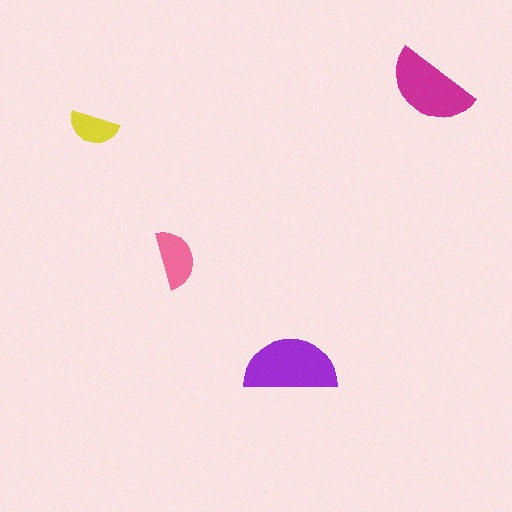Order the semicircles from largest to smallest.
the purple one, the magenta one, the pink one, the yellow one.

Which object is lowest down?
The purple semicircle is bottommost.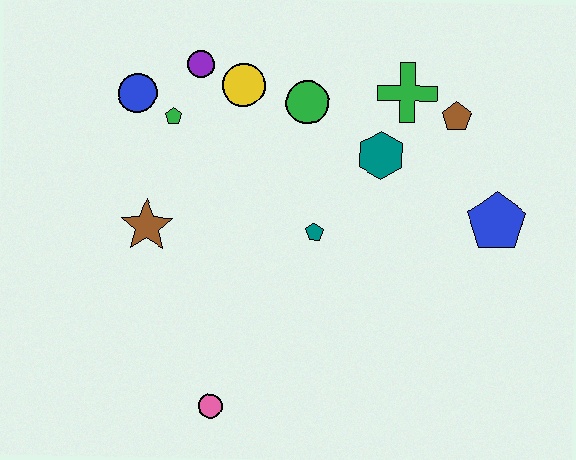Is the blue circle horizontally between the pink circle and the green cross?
No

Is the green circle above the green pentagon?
Yes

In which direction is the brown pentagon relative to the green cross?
The brown pentagon is to the right of the green cross.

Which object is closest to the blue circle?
The green pentagon is closest to the blue circle.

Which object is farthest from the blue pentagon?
The blue circle is farthest from the blue pentagon.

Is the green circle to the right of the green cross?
No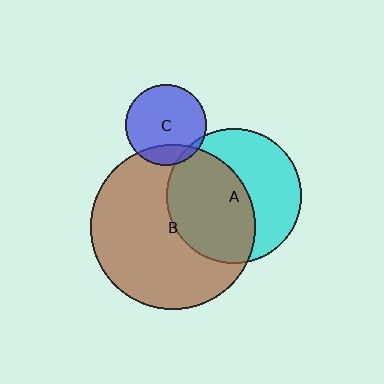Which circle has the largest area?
Circle B (brown).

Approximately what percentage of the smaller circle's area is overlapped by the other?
Approximately 55%.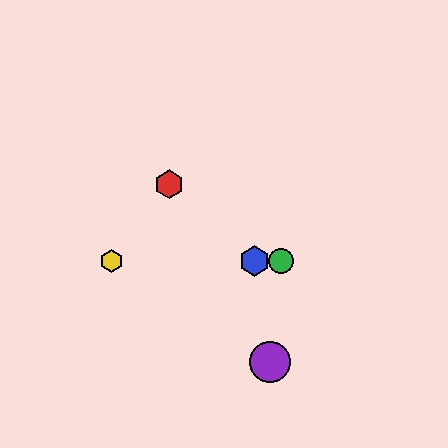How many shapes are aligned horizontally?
3 shapes (the blue hexagon, the green circle, the yellow hexagon) are aligned horizontally.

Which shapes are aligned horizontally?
The blue hexagon, the green circle, the yellow hexagon are aligned horizontally.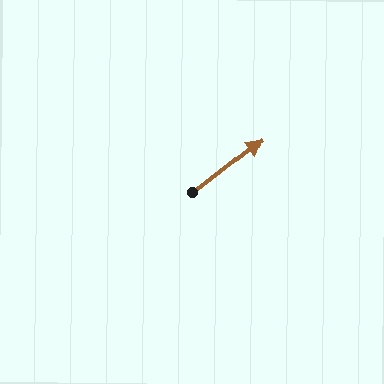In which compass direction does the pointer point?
Northeast.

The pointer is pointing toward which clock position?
Roughly 2 o'clock.